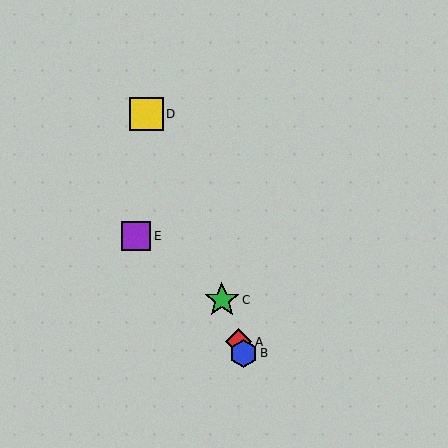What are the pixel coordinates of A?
Object A is at (239, 342).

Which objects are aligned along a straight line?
Objects A, B, C, D are aligned along a straight line.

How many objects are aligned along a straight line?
4 objects (A, B, C, D) are aligned along a straight line.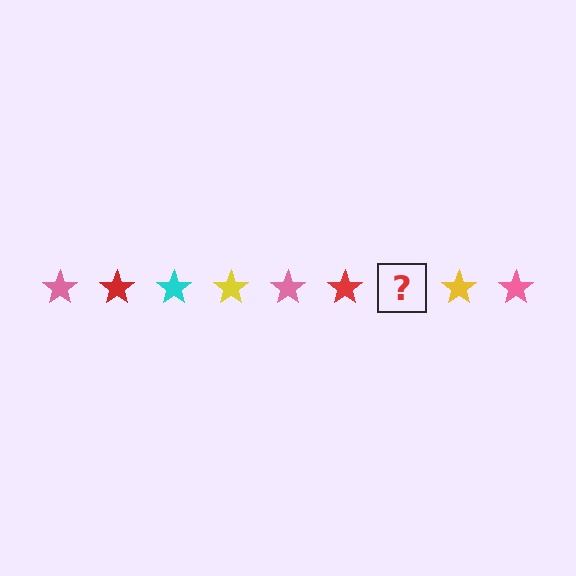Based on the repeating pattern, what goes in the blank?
The blank should be a cyan star.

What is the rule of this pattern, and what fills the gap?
The rule is that the pattern cycles through pink, red, cyan, yellow stars. The gap should be filled with a cyan star.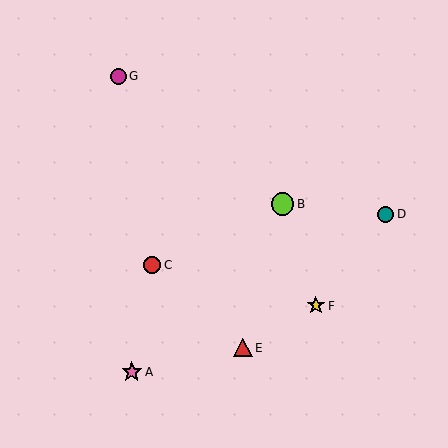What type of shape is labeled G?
Shape G is a magenta circle.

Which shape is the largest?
The lime circle (labeled B) is the largest.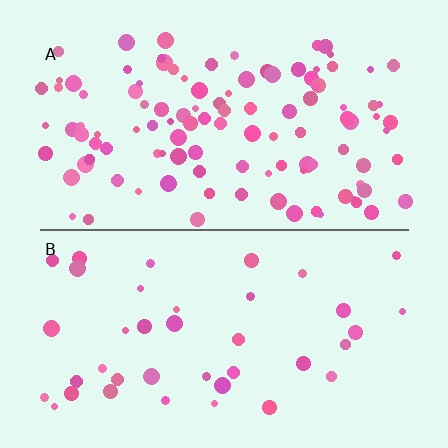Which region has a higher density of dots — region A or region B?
A (the top).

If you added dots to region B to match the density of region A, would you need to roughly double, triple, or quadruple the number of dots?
Approximately triple.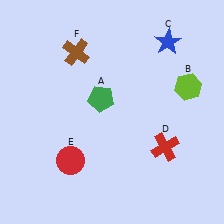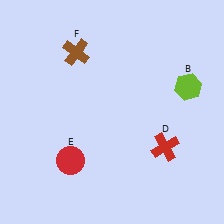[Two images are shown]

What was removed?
The blue star (C), the green pentagon (A) were removed in Image 2.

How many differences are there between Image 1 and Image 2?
There are 2 differences between the two images.